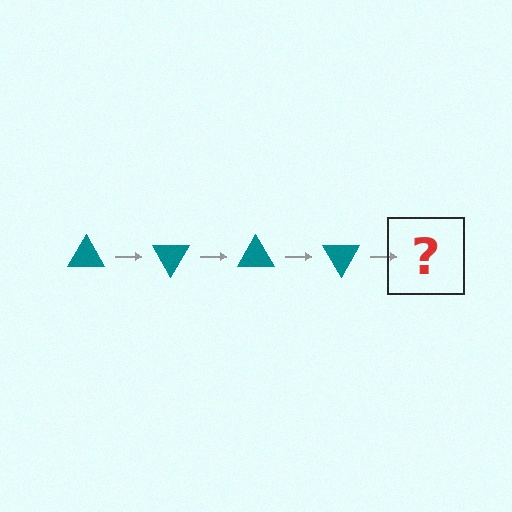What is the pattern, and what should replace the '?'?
The pattern is that the triangle rotates 60 degrees each step. The '?' should be a teal triangle rotated 240 degrees.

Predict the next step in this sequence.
The next step is a teal triangle rotated 240 degrees.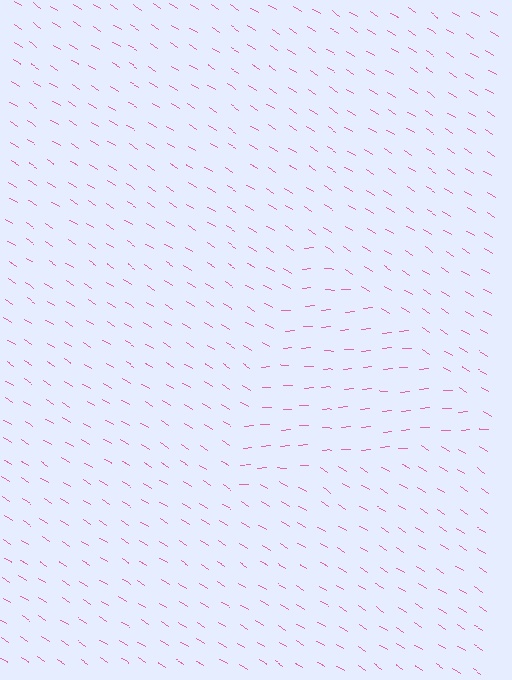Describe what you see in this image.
The image is filled with small pink line segments. A triangle region in the image has lines oriented differently from the surrounding lines, creating a visible texture boundary.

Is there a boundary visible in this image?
Yes, there is a texture boundary formed by a change in line orientation.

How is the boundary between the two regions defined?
The boundary is defined purely by a change in line orientation (approximately 36 degrees difference). All lines are the same color and thickness.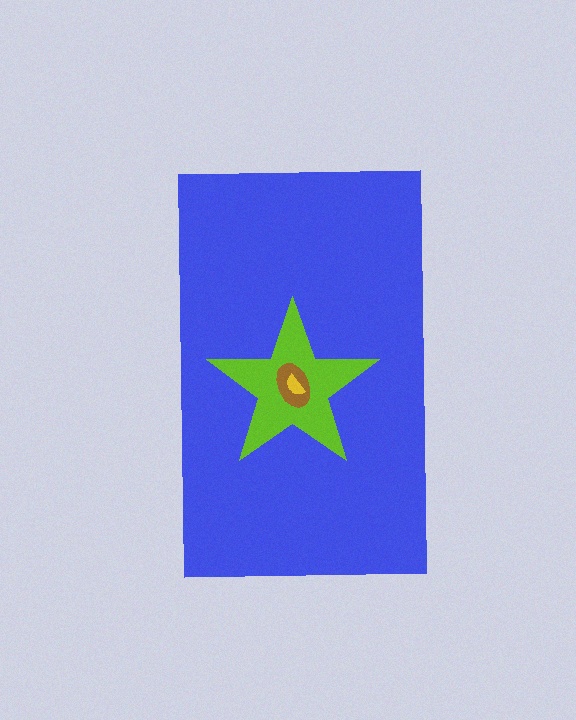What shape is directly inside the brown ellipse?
The yellow semicircle.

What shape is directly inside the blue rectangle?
The lime star.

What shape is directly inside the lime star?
The brown ellipse.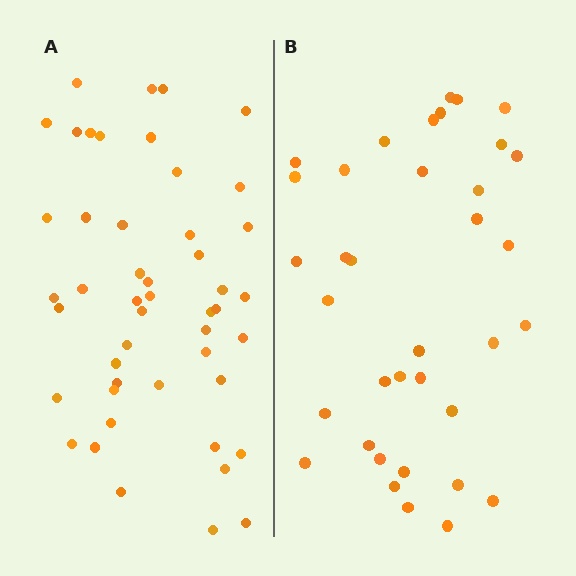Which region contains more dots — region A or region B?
Region A (the left region) has more dots.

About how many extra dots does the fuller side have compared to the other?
Region A has roughly 12 or so more dots than region B.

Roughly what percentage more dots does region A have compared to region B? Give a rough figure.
About 35% more.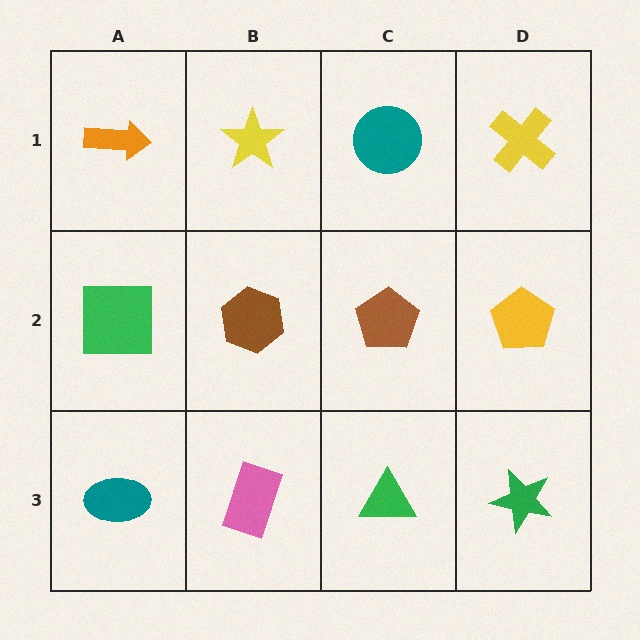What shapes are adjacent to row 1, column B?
A brown hexagon (row 2, column B), an orange arrow (row 1, column A), a teal circle (row 1, column C).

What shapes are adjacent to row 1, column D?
A yellow pentagon (row 2, column D), a teal circle (row 1, column C).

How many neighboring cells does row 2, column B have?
4.